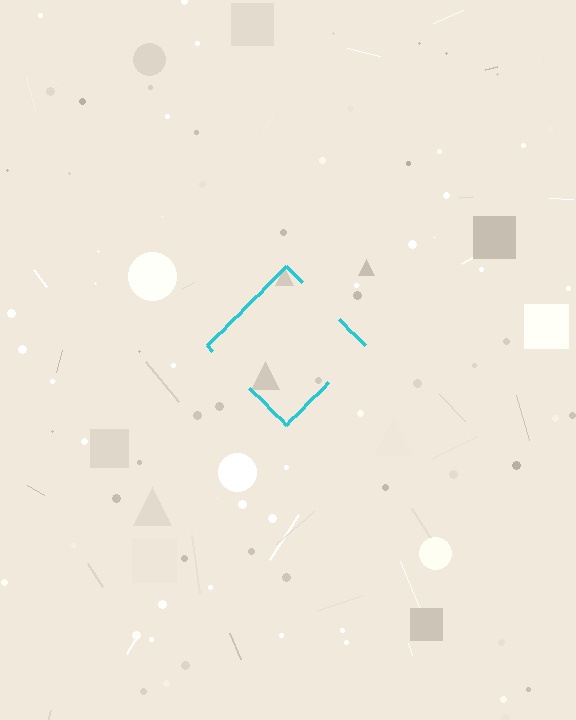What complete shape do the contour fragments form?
The contour fragments form a diamond.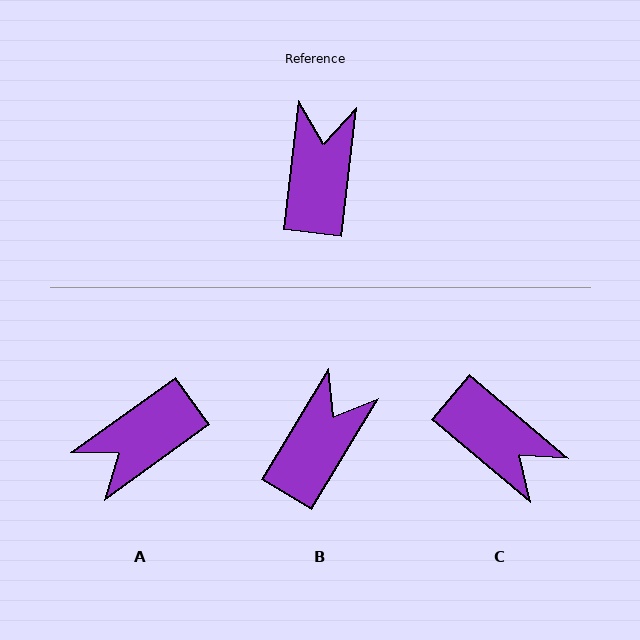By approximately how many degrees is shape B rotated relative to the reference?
Approximately 24 degrees clockwise.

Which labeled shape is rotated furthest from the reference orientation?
A, about 132 degrees away.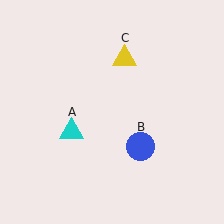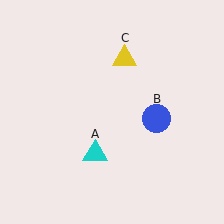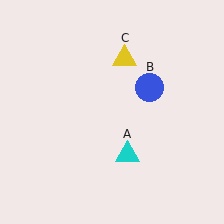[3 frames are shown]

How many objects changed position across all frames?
2 objects changed position: cyan triangle (object A), blue circle (object B).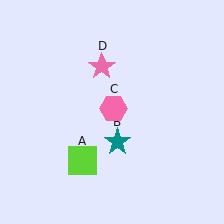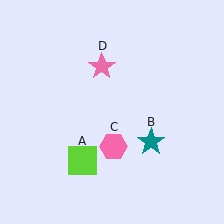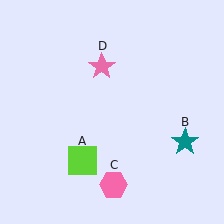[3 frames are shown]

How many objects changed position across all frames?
2 objects changed position: teal star (object B), pink hexagon (object C).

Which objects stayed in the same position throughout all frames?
Lime square (object A) and pink star (object D) remained stationary.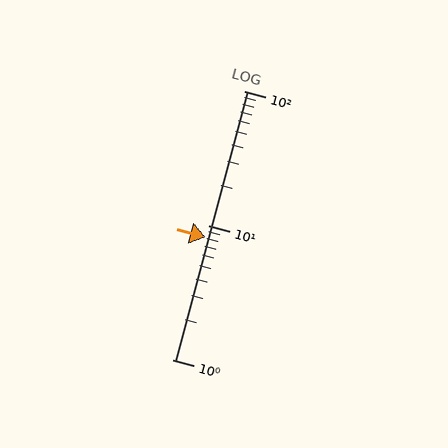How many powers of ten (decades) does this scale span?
The scale spans 2 decades, from 1 to 100.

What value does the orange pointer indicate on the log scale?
The pointer indicates approximately 8.1.